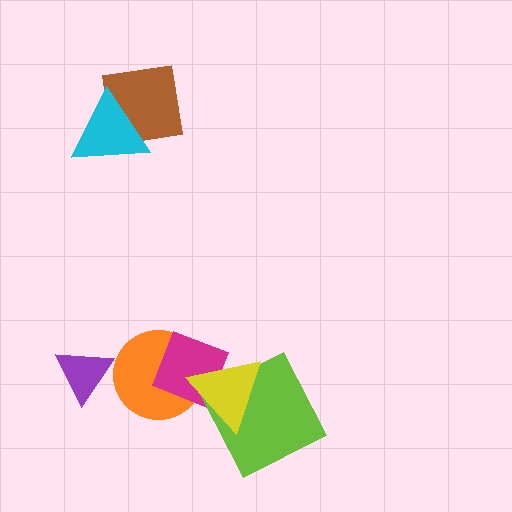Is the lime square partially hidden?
Yes, it is partially covered by another shape.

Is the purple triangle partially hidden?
No, no other shape covers it.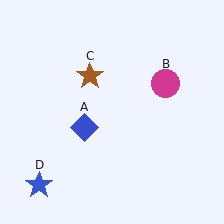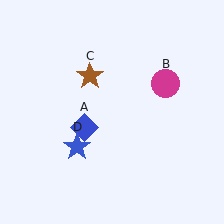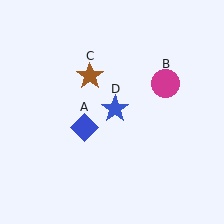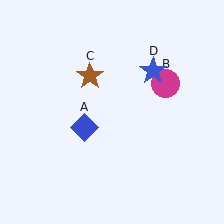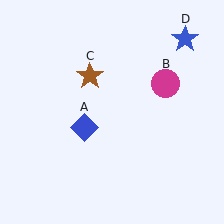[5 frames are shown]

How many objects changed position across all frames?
1 object changed position: blue star (object D).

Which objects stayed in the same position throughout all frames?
Blue diamond (object A) and magenta circle (object B) and brown star (object C) remained stationary.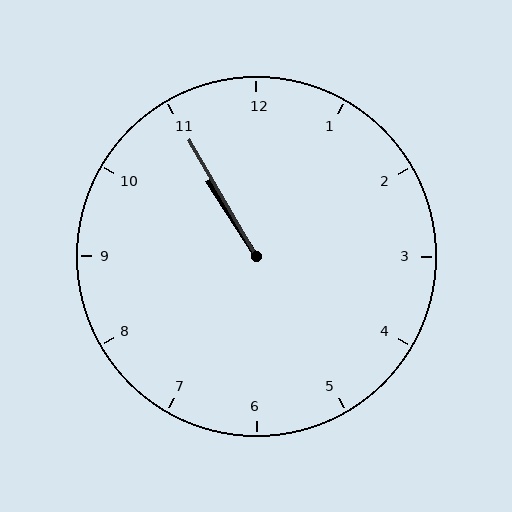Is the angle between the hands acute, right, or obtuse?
It is acute.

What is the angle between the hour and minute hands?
Approximately 2 degrees.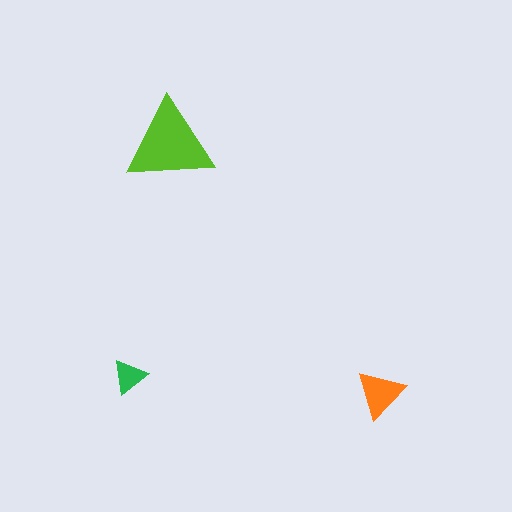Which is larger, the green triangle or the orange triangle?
The orange one.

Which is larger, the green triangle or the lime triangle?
The lime one.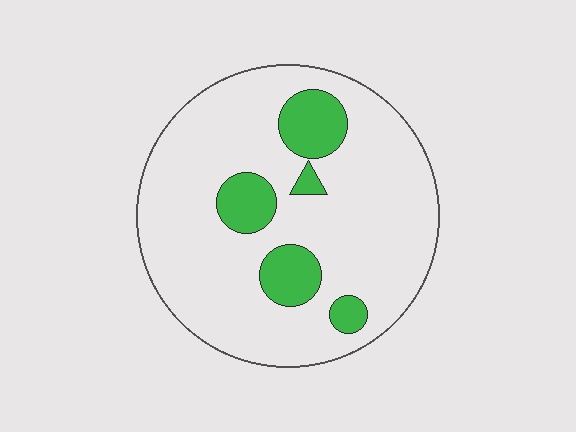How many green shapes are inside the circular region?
5.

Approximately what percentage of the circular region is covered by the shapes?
Approximately 15%.